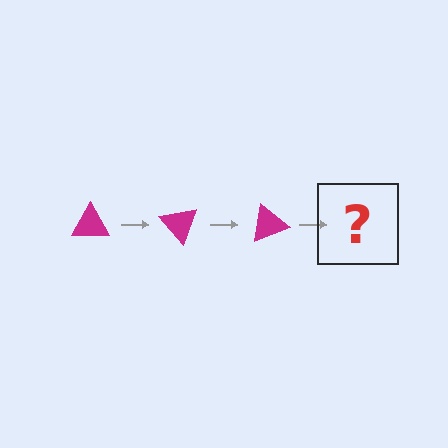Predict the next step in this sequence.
The next step is a magenta triangle rotated 150 degrees.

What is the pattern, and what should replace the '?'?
The pattern is that the triangle rotates 50 degrees each step. The '?' should be a magenta triangle rotated 150 degrees.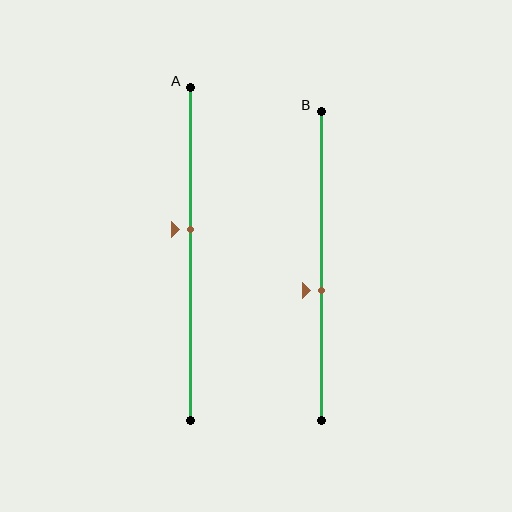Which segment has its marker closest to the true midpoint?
Segment A has its marker closest to the true midpoint.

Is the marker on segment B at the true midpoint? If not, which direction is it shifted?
No, the marker on segment B is shifted downward by about 8% of the segment length.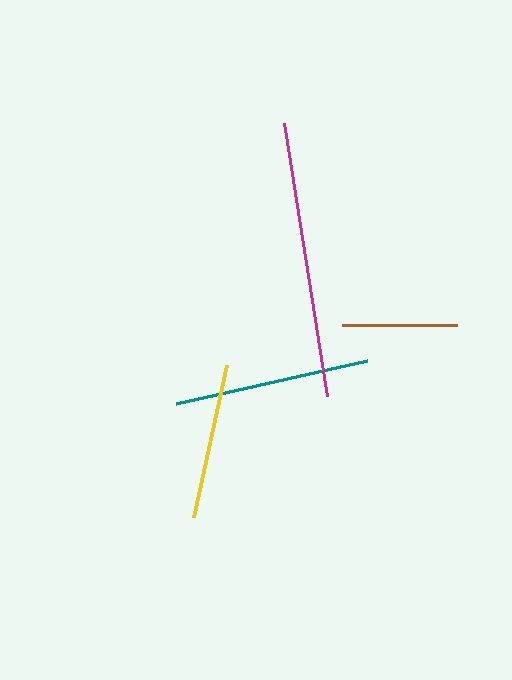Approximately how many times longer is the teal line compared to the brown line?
The teal line is approximately 1.7 times the length of the brown line.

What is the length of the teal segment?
The teal segment is approximately 196 pixels long.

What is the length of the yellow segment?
The yellow segment is approximately 155 pixels long.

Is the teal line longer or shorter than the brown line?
The teal line is longer than the brown line.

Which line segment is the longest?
The magenta line is the longest at approximately 276 pixels.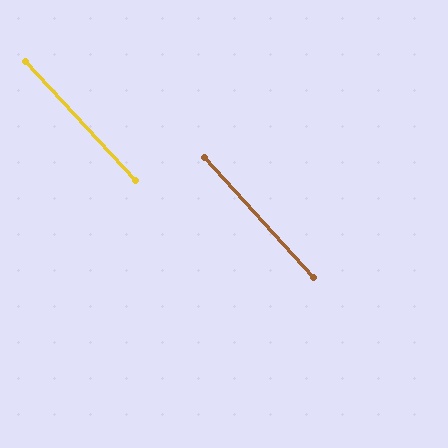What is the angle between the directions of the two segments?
Approximately 0 degrees.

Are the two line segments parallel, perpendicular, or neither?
Parallel — their directions differ by only 0.0°.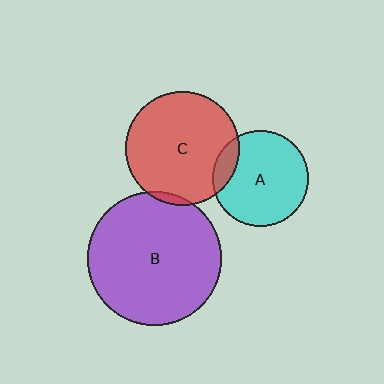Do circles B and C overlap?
Yes.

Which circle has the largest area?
Circle B (purple).